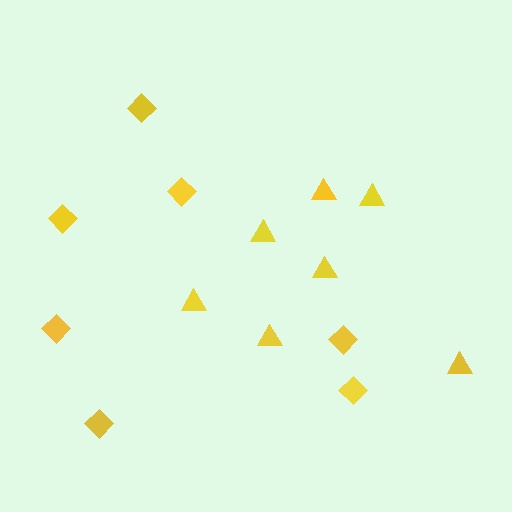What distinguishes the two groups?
There are 2 groups: one group of diamonds (7) and one group of triangles (7).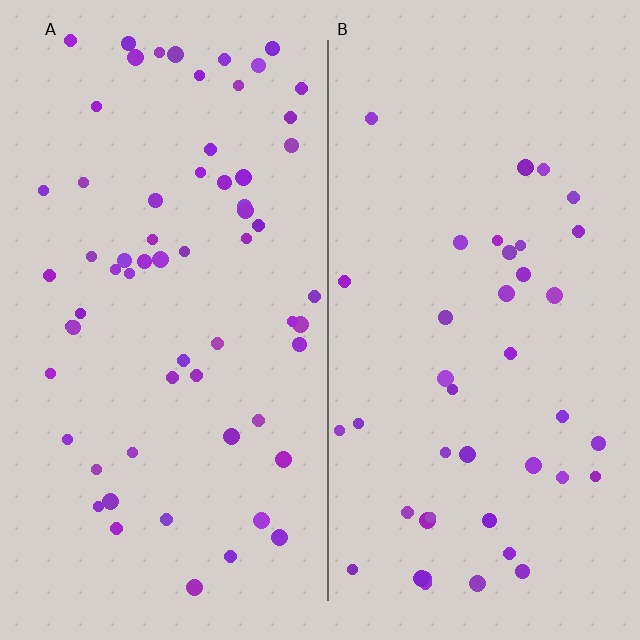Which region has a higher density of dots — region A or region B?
A (the left).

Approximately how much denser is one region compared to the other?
Approximately 1.5× — region A over region B.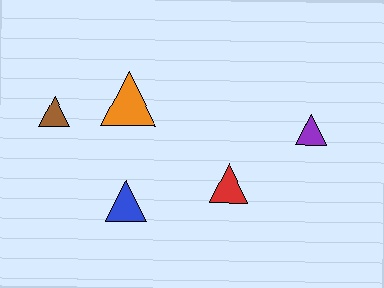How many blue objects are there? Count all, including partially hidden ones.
There is 1 blue object.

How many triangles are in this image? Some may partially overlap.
There are 5 triangles.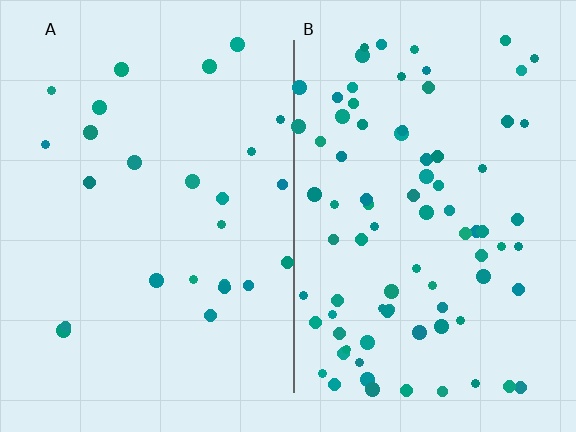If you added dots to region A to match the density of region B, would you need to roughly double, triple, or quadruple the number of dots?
Approximately triple.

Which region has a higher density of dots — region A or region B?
B (the right).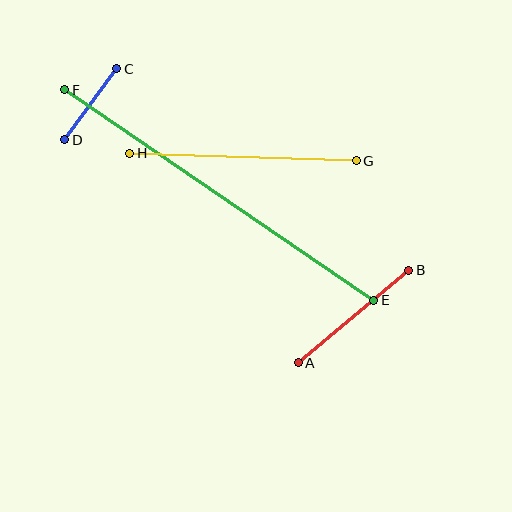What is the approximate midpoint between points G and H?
The midpoint is at approximately (243, 157) pixels.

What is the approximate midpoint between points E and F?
The midpoint is at approximately (219, 195) pixels.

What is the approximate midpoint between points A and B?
The midpoint is at approximately (353, 317) pixels.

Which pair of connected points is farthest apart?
Points E and F are farthest apart.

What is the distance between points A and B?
The distance is approximately 144 pixels.